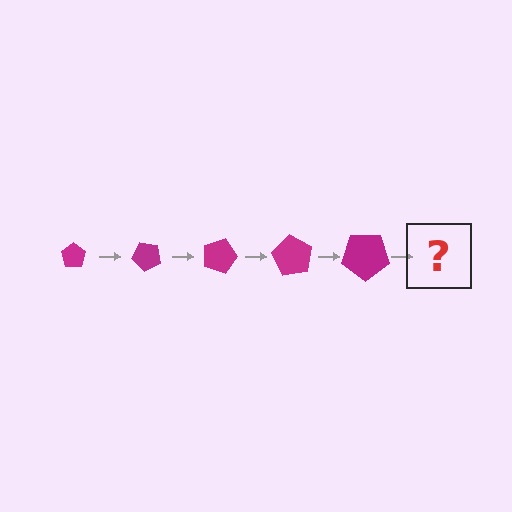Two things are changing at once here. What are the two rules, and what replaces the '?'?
The two rules are that the pentagon grows larger each step and it rotates 45 degrees each step. The '?' should be a pentagon, larger than the previous one and rotated 225 degrees from the start.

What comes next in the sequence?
The next element should be a pentagon, larger than the previous one and rotated 225 degrees from the start.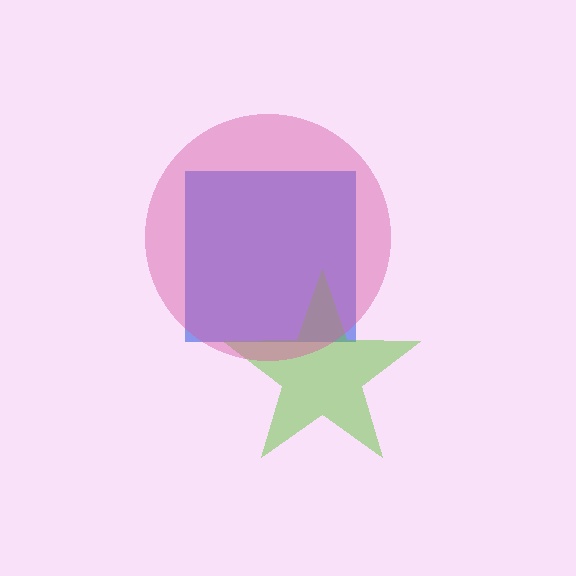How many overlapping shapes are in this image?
There are 3 overlapping shapes in the image.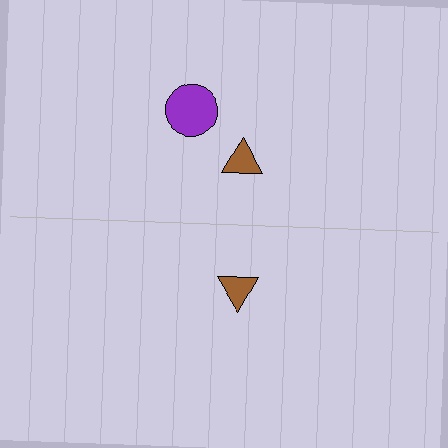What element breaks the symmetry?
A purple circle is missing from the bottom side.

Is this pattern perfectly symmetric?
No, the pattern is not perfectly symmetric. A purple circle is missing from the bottom side.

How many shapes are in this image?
There are 3 shapes in this image.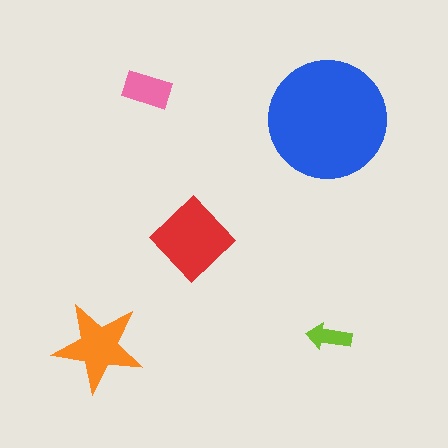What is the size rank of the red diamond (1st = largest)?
2nd.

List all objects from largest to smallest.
The blue circle, the red diamond, the orange star, the pink rectangle, the lime arrow.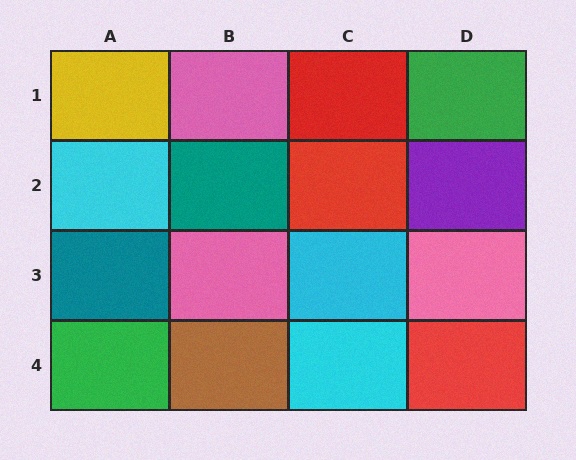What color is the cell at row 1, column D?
Green.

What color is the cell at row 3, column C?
Cyan.